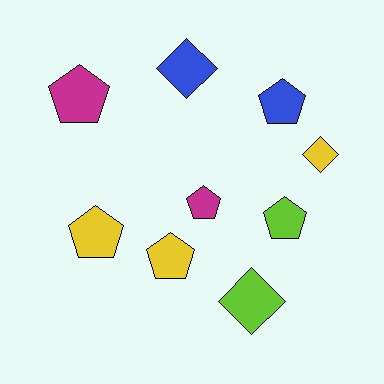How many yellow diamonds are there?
There is 1 yellow diamond.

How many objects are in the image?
There are 9 objects.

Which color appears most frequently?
Yellow, with 3 objects.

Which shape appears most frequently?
Pentagon, with 6 objects.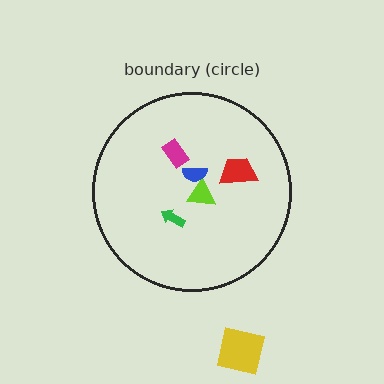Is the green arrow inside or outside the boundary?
Inside.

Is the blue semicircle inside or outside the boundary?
Inside.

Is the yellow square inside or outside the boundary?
Outside.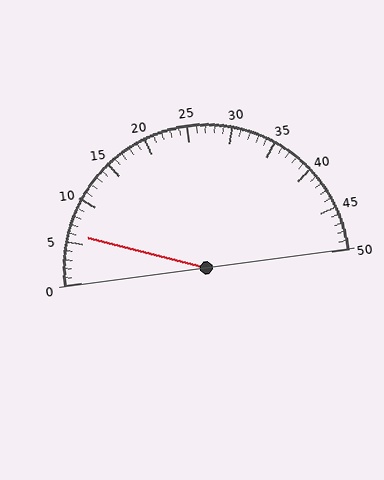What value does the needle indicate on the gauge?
The needle indicates approximately 6.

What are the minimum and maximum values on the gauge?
The gauge ranges from 0 to 50.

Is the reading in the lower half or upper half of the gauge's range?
The reading is in the lower half of the range (0 to 50).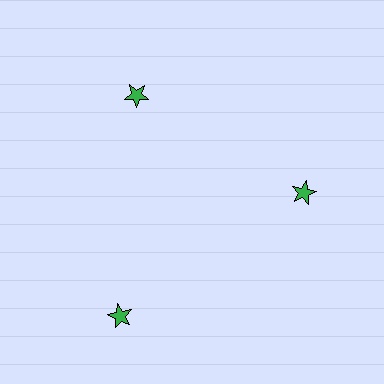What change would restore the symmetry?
The symmetry would be restored by moving it inward, back onto the ring so that all 3 stars sit at equal angles and equal distance from the center.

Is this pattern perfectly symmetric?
No. The 3 green stars are arranged in a ring, but one element near the 7 o'clock position is pushed outward from the center, breaking the 3-fold rotational symmetry.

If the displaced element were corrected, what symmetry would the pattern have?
It would have 3-fold rotational symmetry — the pattern would map onto itself every 120 degrees.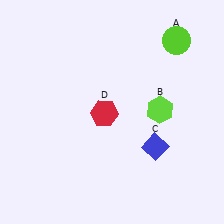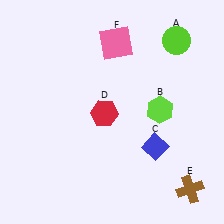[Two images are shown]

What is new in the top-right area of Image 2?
A pink square (F) was added in the top-right area of Image 2.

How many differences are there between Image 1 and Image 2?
There are 2 differences between the two images.